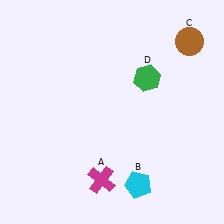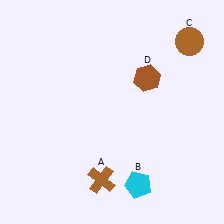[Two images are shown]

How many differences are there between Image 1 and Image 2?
There are 2 differences between the two images.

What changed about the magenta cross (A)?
In Image 1, A is magenta. In Image 2, it changed to brown.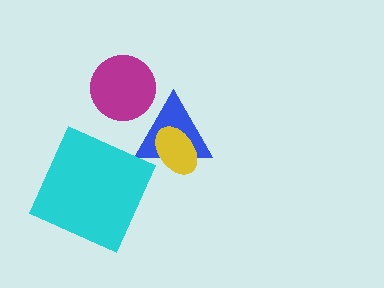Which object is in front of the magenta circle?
The blue triangle is in front of the magenta circle.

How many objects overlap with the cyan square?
0 objects overlap with the cyan square.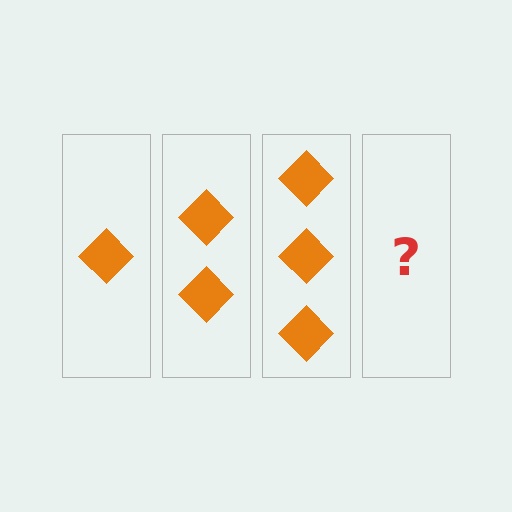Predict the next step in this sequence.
The next step is 4 diamonds.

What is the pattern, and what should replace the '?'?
The pattern is that each step adds one more diamond. The '?' should be 4 diamonds.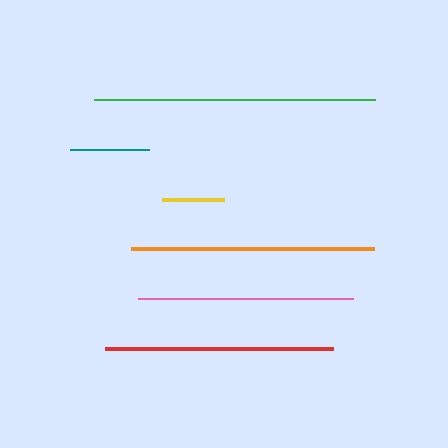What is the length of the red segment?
The red segment is approximately 228 pixels long.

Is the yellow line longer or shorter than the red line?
The red line is longer than the yellow line.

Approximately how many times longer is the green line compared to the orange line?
The green line is approximately 1.2 times the length of the orange line.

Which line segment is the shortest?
The yellow line is the shortest at approximately 62 pixels.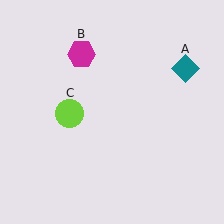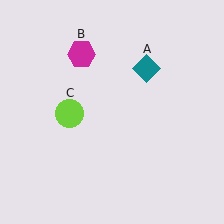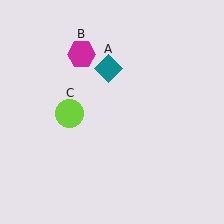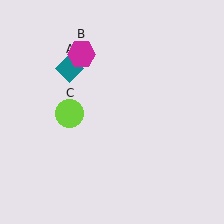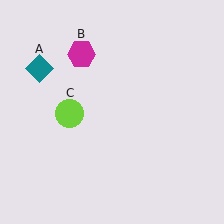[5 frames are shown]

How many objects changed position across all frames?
1 object changed position: teal diamond (object A).